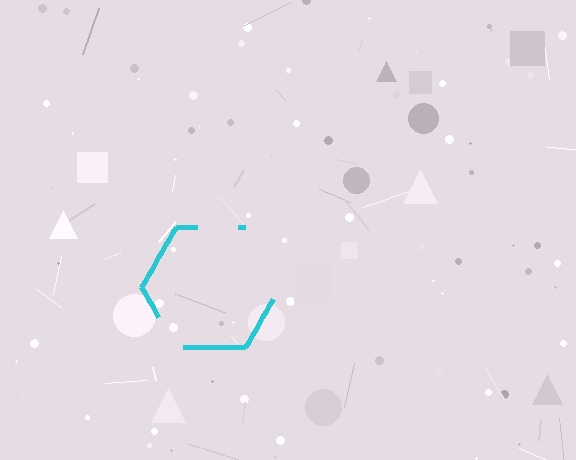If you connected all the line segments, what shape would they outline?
They would outline a hexagon.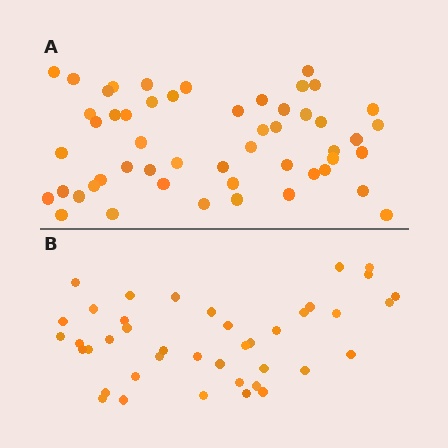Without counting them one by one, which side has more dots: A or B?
Region A (the top region) has more dots.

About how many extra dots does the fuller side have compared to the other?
Region A has roughly 12 or so more dots than region B.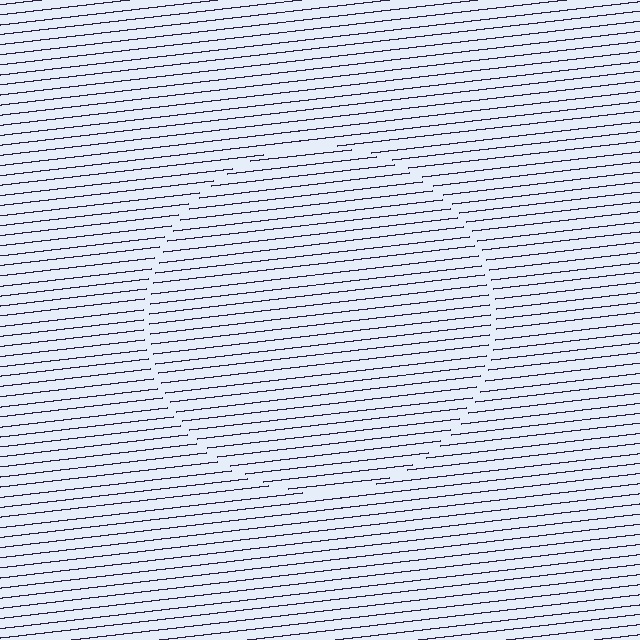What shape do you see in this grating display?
An illusory circle. The interior of the shape contains the same grating, shifted by half a period — the contour is defined by the phase discontinuity where line-ends from the inner and outer gratings abut.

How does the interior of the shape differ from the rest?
The interior of the shape contains the same grating, shifted by half a period — the contour is defined by the phase discontinuity where line-ends from the inner and outer gratings abut.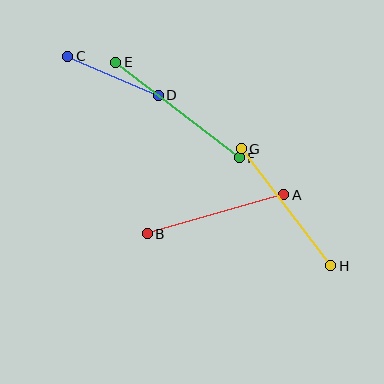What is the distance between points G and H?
The distance is approximately 147 pixels.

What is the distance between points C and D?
The distance is approximately 99 pixels.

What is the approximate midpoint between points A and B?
The midpoint is at approximately (216, 214) pixels.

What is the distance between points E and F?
The distance is approximately 156 pixels.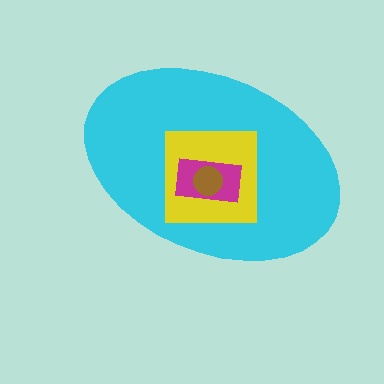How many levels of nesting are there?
4.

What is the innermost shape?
The brown circle.